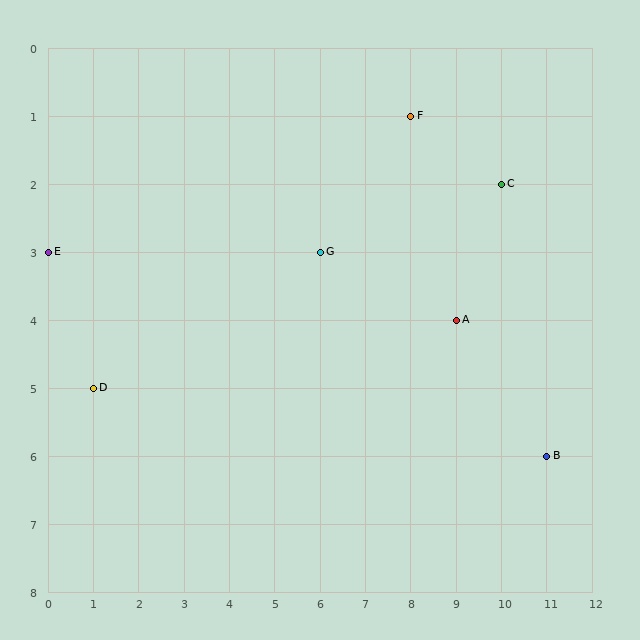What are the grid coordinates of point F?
Point F is at grid coordinates (8, 1).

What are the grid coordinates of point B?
Point B is at grid coordinates (11, 6).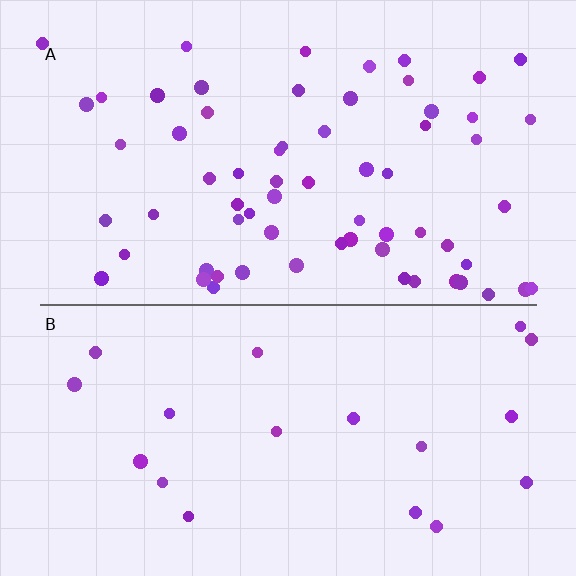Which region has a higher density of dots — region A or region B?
A (the top).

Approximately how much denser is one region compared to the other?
Approximately 3.4× — region A over region B.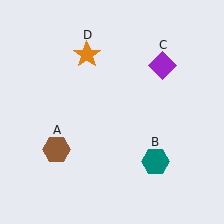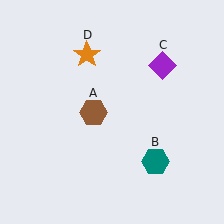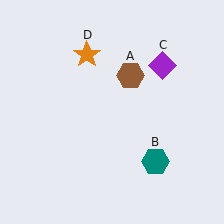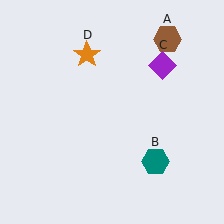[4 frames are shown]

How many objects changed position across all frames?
1 object changed position: brown hexagon (object A).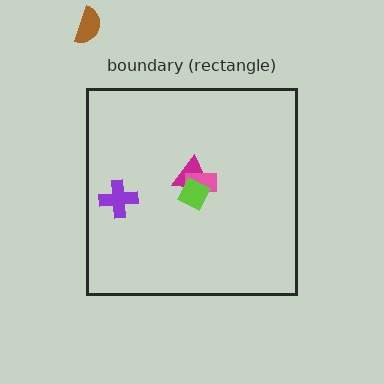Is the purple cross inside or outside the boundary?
Inside.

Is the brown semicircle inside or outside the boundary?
Outside.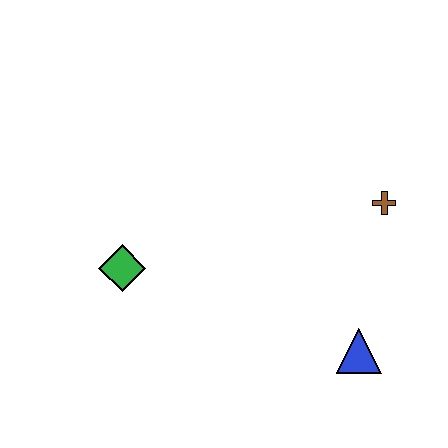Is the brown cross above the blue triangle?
Yes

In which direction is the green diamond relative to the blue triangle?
The green diamond is to the left of the blue triangle.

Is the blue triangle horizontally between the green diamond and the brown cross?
Yes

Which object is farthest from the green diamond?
The brown cross is farthest from the green diamond.